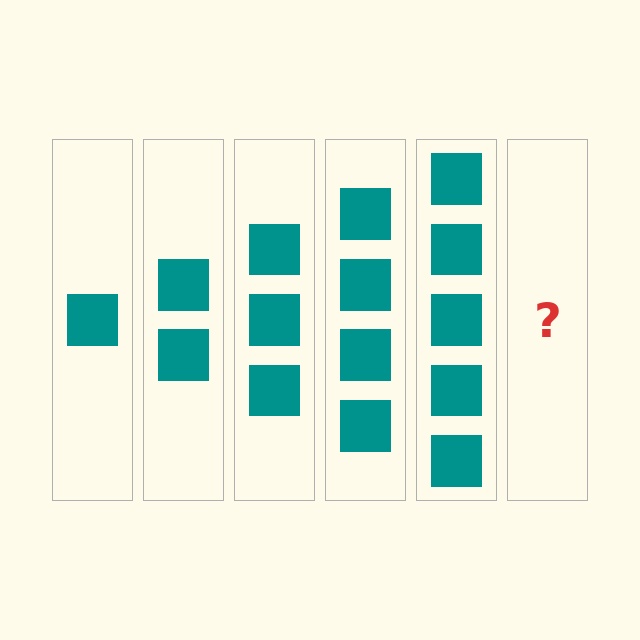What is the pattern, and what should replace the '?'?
The pattern is that each step adds one more square. The '?' should be 6 squares.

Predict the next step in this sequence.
The next step is 6 squares.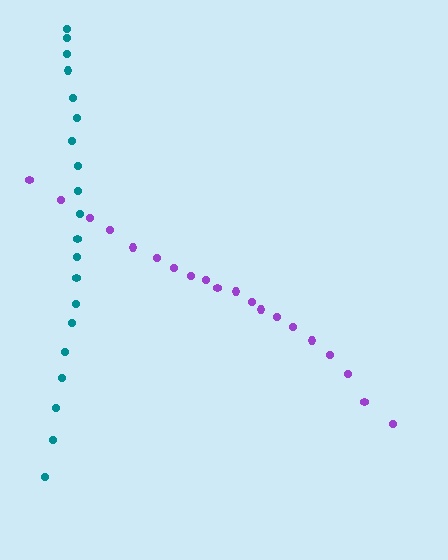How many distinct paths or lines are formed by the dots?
There are 2 distinct paths.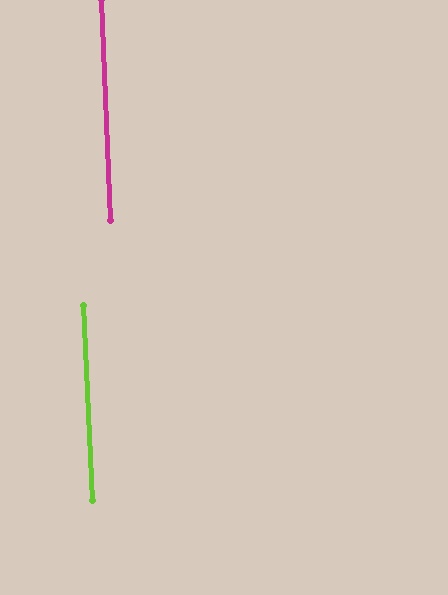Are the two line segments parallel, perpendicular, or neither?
Parallel — their directions differ by only 0.6°.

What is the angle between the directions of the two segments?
Approximately 1 degree.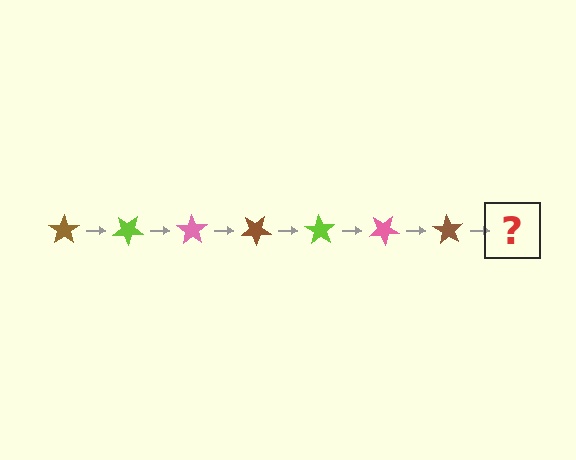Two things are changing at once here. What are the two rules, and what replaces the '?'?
The two rules are that it rotates 35 degrees each step and the color cycles through brown, lime, and pink. The '?' should be a lime star, rotated 245 degrees from the start.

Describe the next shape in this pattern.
It should be a lime star, rotated 245 degrees from the start.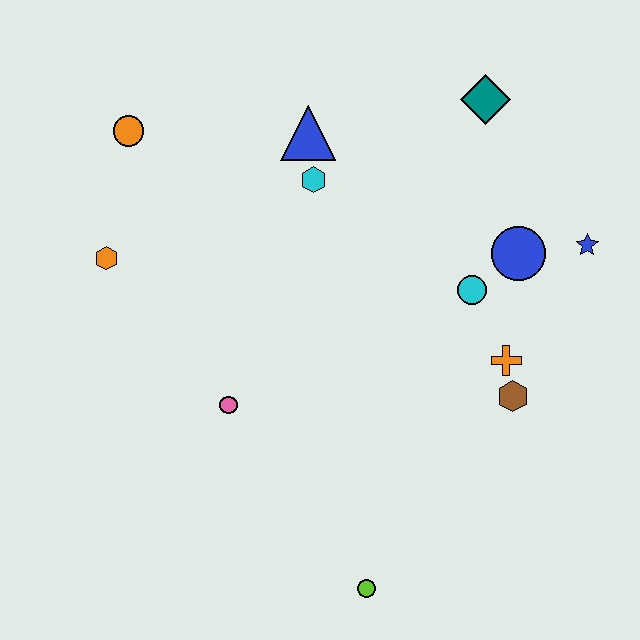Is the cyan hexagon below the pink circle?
No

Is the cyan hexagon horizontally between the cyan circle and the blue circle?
No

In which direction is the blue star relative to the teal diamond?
The blue star is below the teal diamond.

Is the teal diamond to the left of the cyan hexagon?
No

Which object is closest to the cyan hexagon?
The blue triangle is closest to the cyan hexagon.